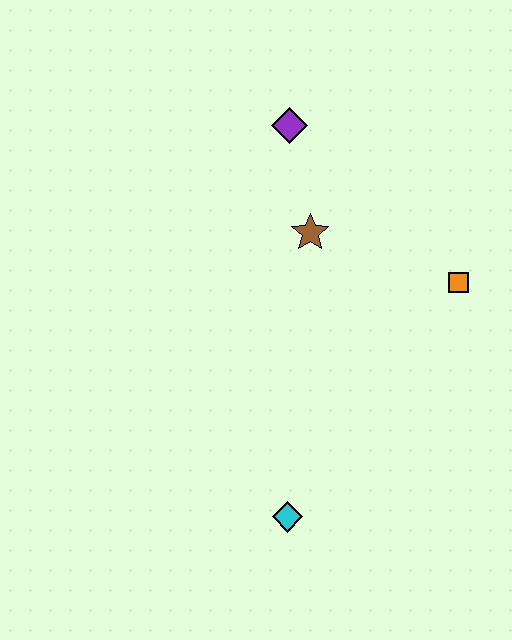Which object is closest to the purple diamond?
The brown star is closest to the purple diamond.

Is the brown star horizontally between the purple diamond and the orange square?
Yes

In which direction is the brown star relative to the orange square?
The brown star is to the left of the orange square.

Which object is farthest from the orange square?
The cyan diamond is farthest from the orange square.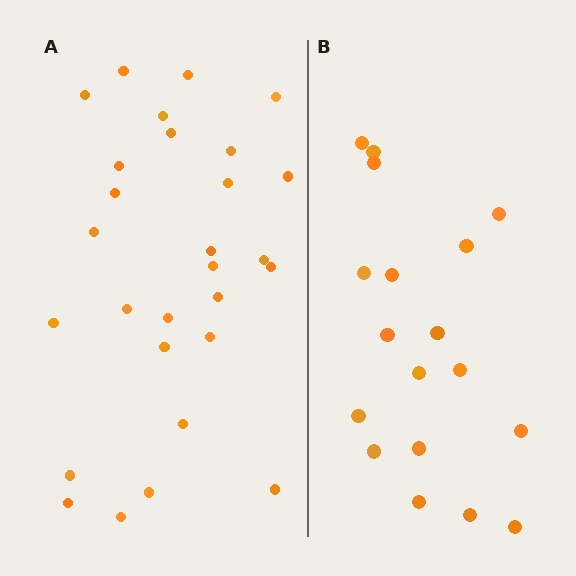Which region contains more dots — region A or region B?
Region A (the left region) has more dots.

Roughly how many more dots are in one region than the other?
Region A has roughly 10 or so more dots than region B.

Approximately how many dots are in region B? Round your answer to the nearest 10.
About 20 dots. (The exact count is 18, which rounds to 20.)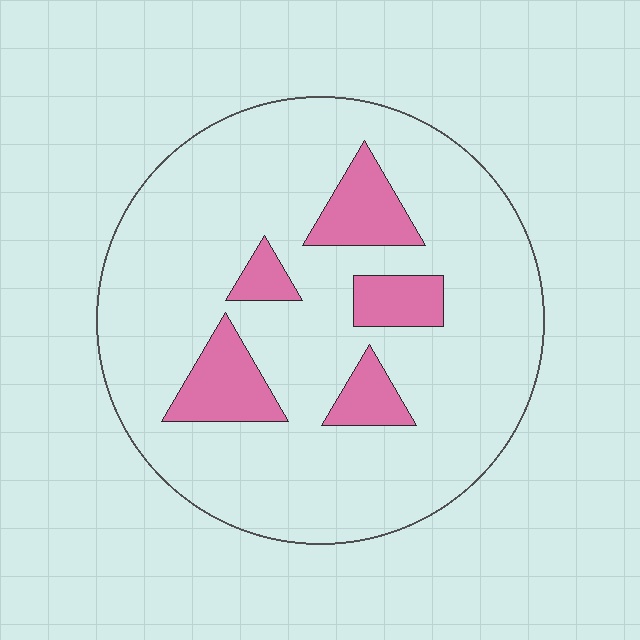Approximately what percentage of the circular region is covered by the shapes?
Approximately 15%.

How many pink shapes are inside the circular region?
5.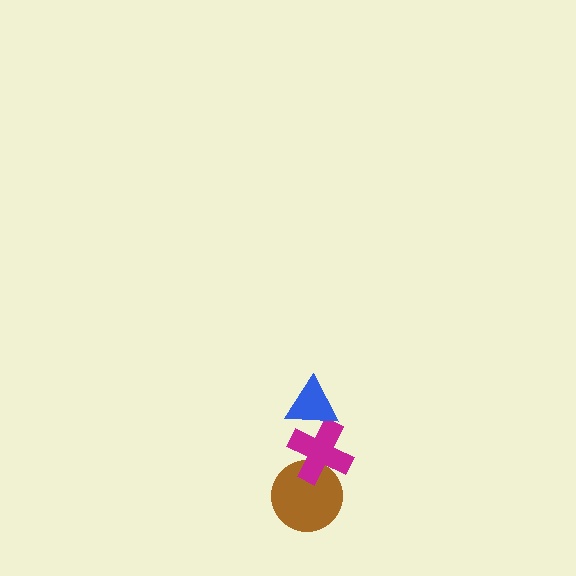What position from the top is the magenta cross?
The magenta cross is 2nd from the top.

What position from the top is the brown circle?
The brown circle is 3rd from the top.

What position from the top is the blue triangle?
The blue triangle is 1st from the top.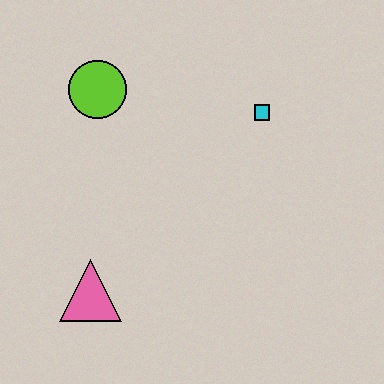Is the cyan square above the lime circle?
No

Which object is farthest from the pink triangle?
The cyan square is farthest from the pink triangle.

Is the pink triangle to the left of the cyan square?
Yes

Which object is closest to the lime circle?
The cyan square is closest to the lime circle.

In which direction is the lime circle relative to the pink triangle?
The lime circle is above the pink triangle.